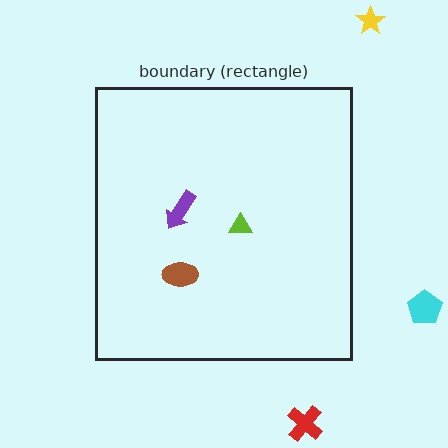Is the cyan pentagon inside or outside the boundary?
Outside.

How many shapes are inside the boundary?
3 inside, 3 outside.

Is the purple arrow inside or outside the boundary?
Inside.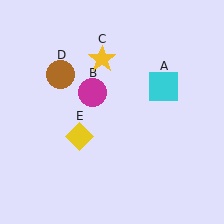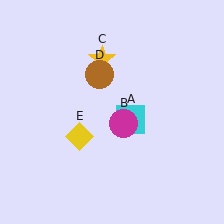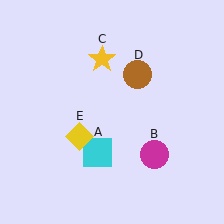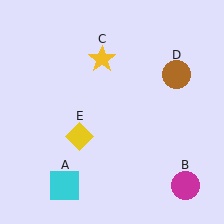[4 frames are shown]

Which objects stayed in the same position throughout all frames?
Yellow star (object C) and yellow diamond (object E) remained stationary.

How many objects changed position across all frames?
3 objects changed position: cyan square (object A), magenta circle (object B), brown circle (object D).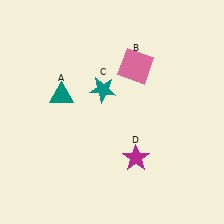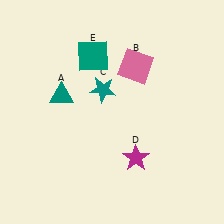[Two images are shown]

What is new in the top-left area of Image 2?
A teal square (E) was added in the top-left area of Image 2.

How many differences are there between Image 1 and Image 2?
There is 1 difference between the two images.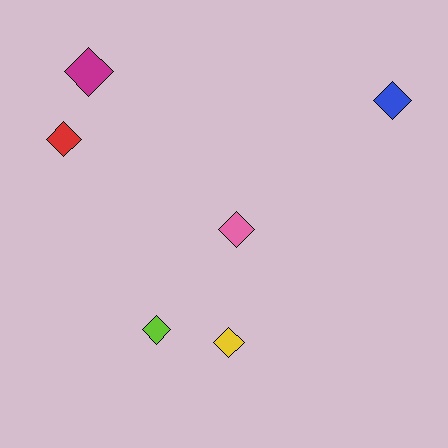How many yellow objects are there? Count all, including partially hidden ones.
There is 1 yellow object.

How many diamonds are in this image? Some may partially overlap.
There are 6 diamonds.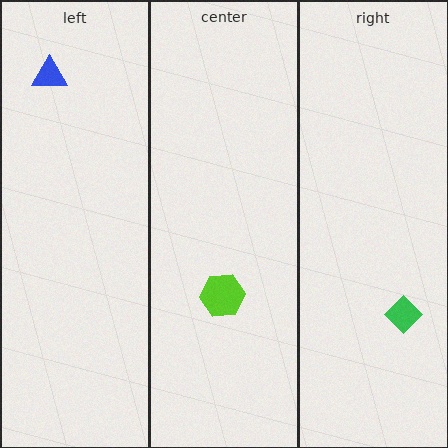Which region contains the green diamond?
The right region.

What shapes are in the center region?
The lime hexagon.